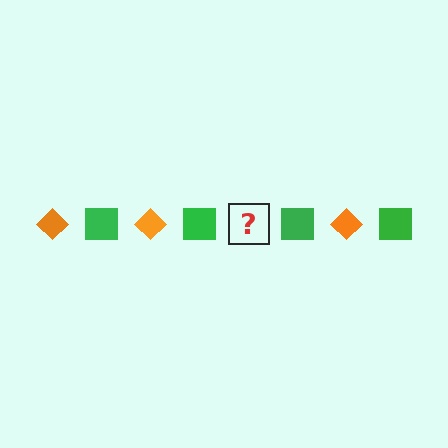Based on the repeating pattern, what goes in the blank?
The blank should be an orange diamond.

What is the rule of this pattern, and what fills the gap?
The rule is that the pattern alternates between orange diamond and green square. The gap should be filled with an orange diamond.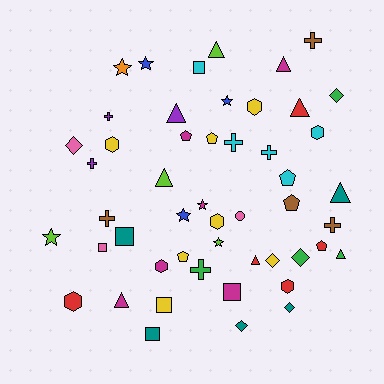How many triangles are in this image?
There are 9 triangles.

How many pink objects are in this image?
There are 3 pink objects.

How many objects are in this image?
There are 50 objects.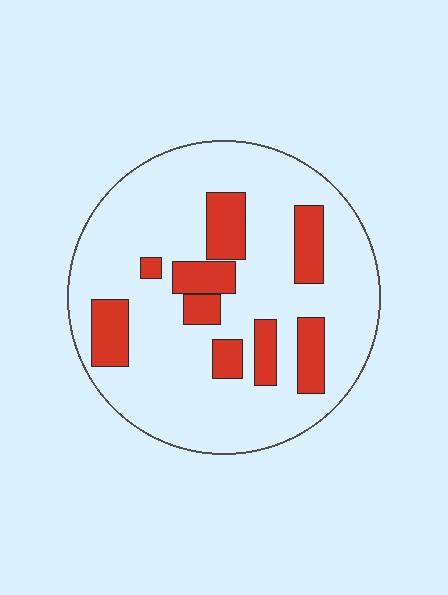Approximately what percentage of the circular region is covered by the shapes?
Approximately 20%.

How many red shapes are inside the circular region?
9.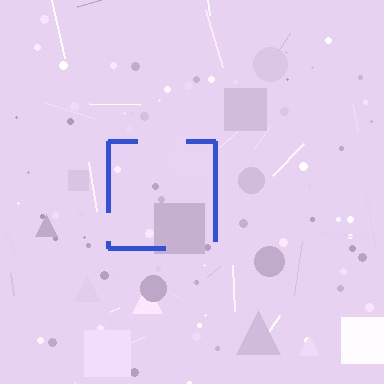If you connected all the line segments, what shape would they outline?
They would outline a square.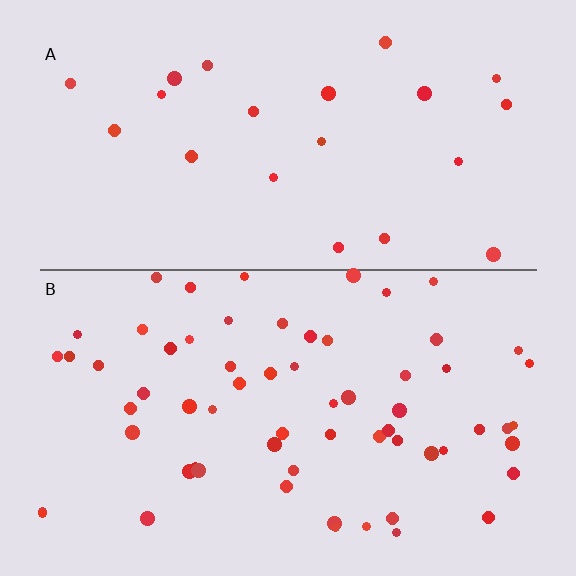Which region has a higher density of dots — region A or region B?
B (the bottom).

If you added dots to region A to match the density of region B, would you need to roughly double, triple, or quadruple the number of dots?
Approximately triple.